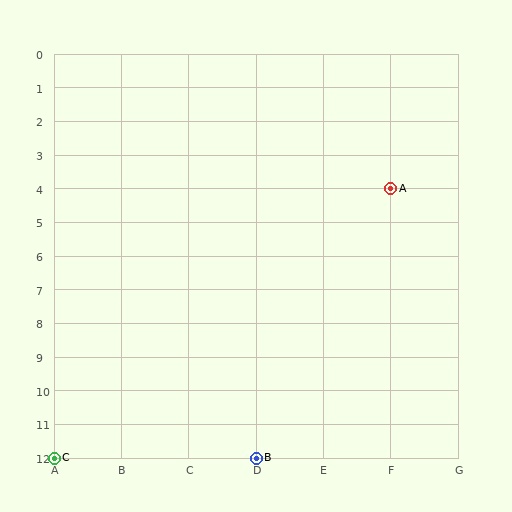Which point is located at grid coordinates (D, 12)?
Point B is at (D, 12).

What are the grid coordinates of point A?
Point A is at grid coordinates (F, 4).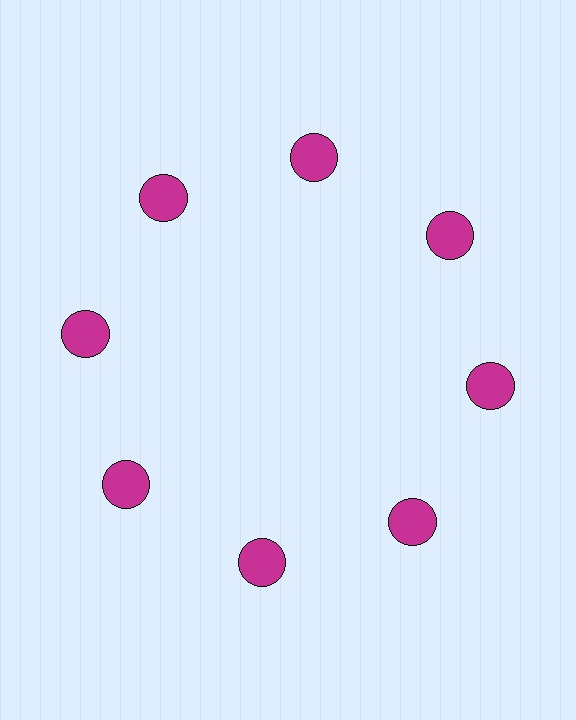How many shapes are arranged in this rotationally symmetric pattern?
There are 8 shapes, arranged in 8 groups of 1.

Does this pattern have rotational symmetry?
Yes, this pattern has 8-fold rotational symmetry. It looks the same after rotating 45 degrees around the center.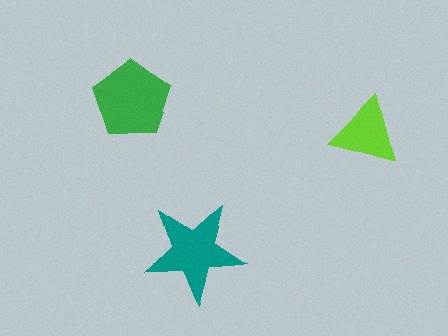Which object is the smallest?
The lime triangle.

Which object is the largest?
The green pentagon.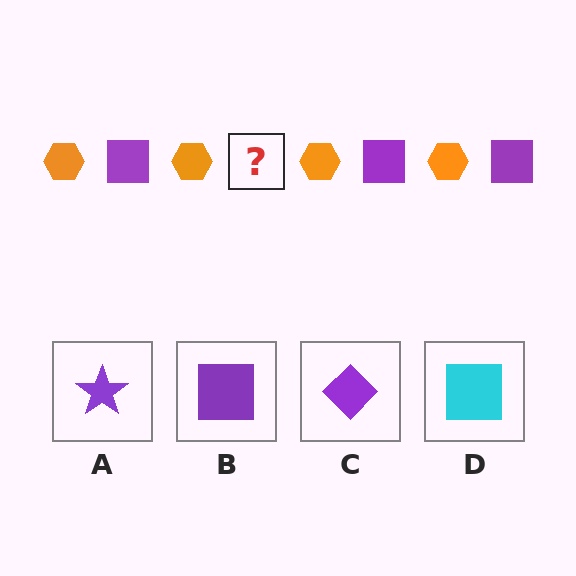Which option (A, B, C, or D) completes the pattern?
B.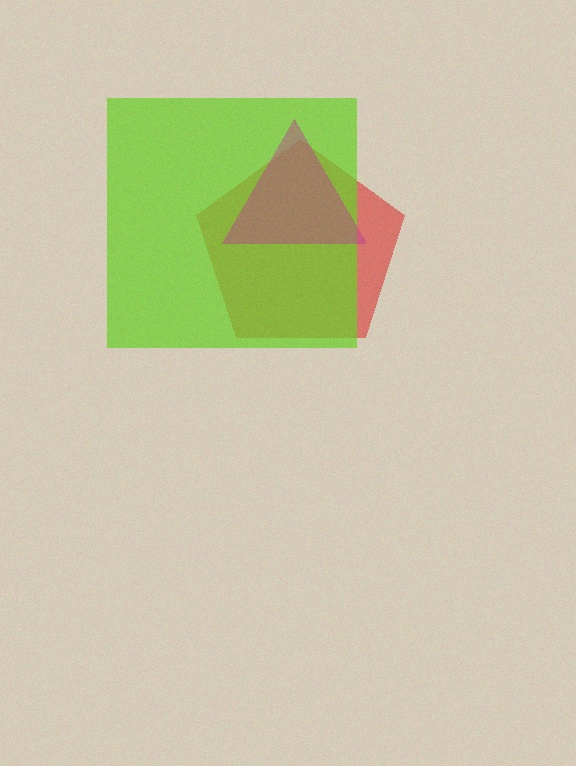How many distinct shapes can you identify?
There are 3 distinct shapes: a red pentagon, a lime square, a magenta triangle.